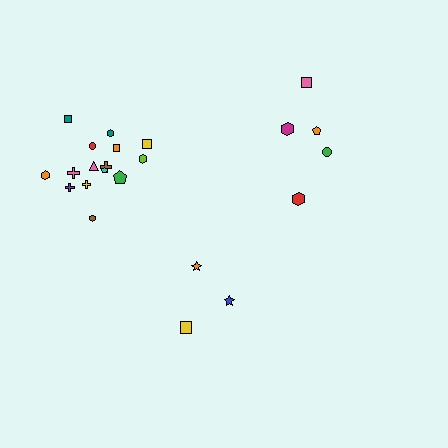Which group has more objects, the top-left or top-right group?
The top-left group.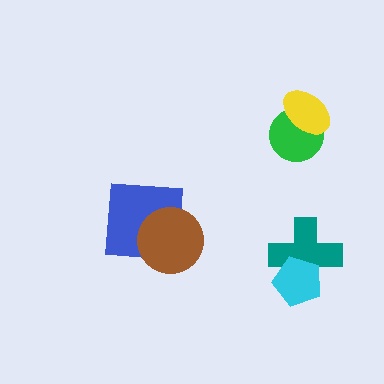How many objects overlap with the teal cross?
1 object overlaps with the teal cross.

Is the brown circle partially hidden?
No, no other shape covers it.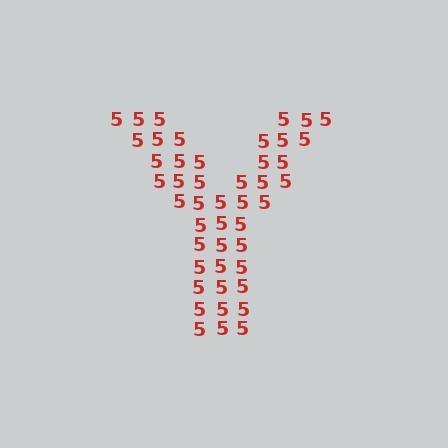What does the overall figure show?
The overall figure shows the letter Y.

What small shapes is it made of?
It is made of small digit 5's.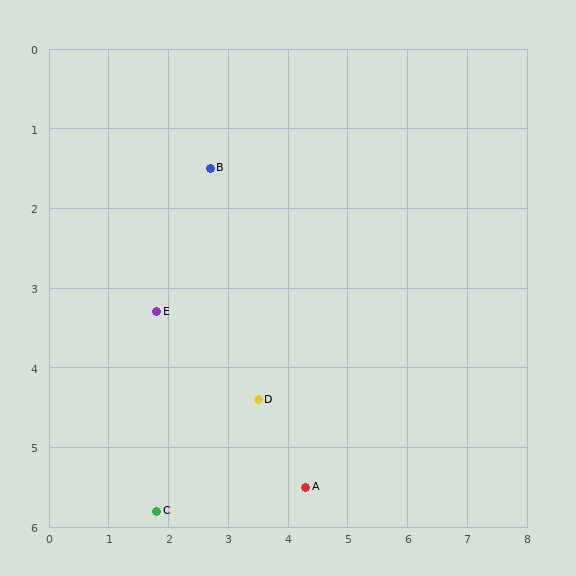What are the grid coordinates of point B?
Point B is at approximately (2.7, 1.5).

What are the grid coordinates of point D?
Point D is at approximately (3.5, 4.4).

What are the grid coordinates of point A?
Point A is at approximately (4.3, 5.5).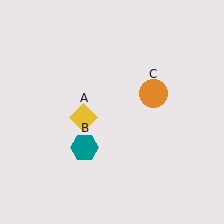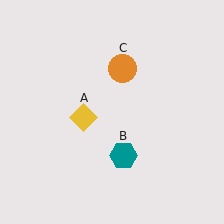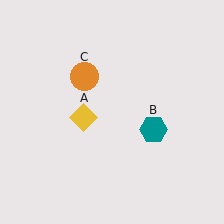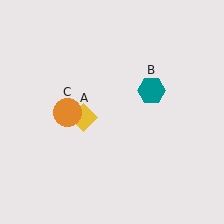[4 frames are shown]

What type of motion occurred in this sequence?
The teal hexagon (object B), orange circle (object C) rotated counterclockwise around the center of the scene.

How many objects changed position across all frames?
2 objects changed position: teal hexagon (object B), orange circle (object C).